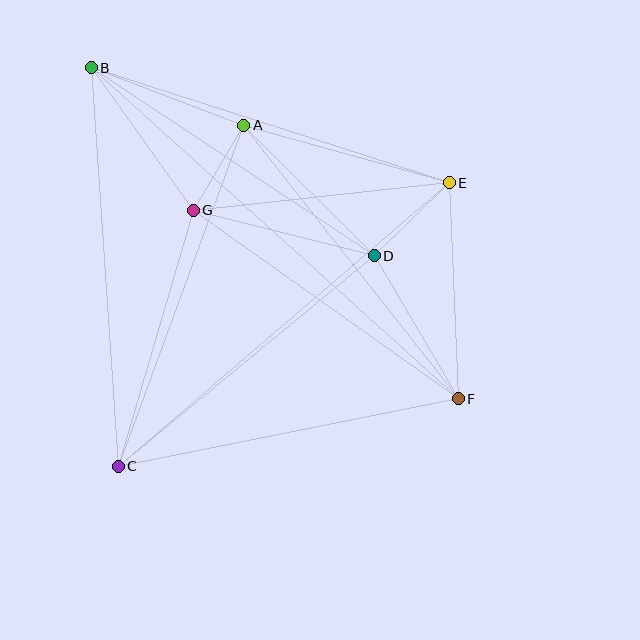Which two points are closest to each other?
Points A and G are closest to each other.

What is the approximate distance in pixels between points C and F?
The distance between C and F is approximately 346 pixels.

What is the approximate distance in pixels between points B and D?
The distance between B and D is approximately 340 pixels.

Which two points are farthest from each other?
Points B and F are farthest from each other.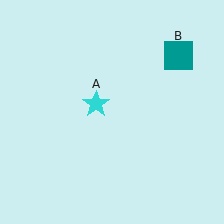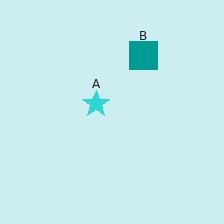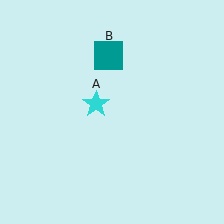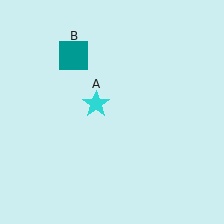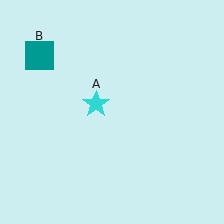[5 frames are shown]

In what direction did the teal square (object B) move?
The teal square (object B) moved left.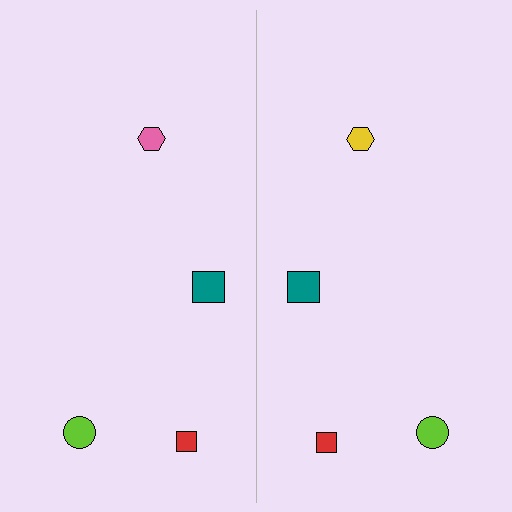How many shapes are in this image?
There are 8 shapes in this image.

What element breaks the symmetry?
The yellow hexagon on the right side breaks the symmetry — its mirror counterpart is pink.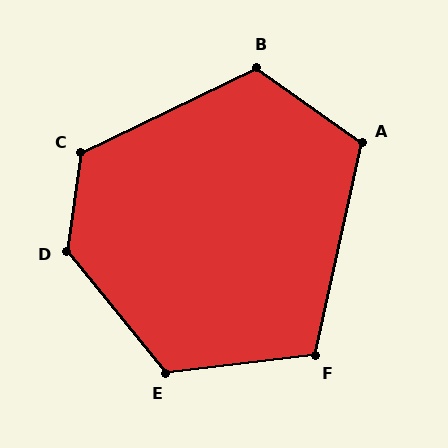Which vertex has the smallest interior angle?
F, at approximately 109 degrees.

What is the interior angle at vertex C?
Approximately 124 degrees (obtuse).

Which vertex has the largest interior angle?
D, at approximately 132 degrees.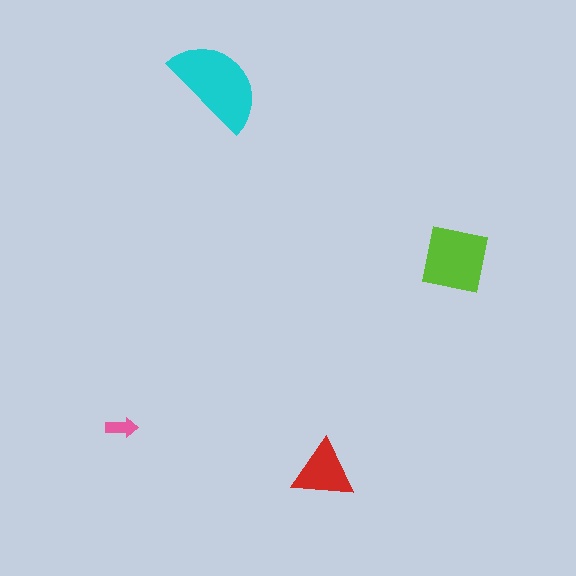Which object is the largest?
The cyan semicircle.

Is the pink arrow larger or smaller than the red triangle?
Smaller.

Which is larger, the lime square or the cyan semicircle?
The cyan semicircle.